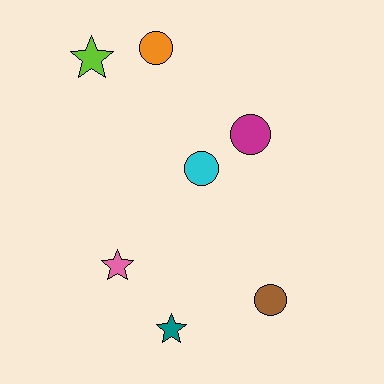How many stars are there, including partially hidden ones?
There are 3 stars.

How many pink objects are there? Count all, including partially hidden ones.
There is 1 pink object.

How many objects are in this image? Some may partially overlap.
There are 7 objects.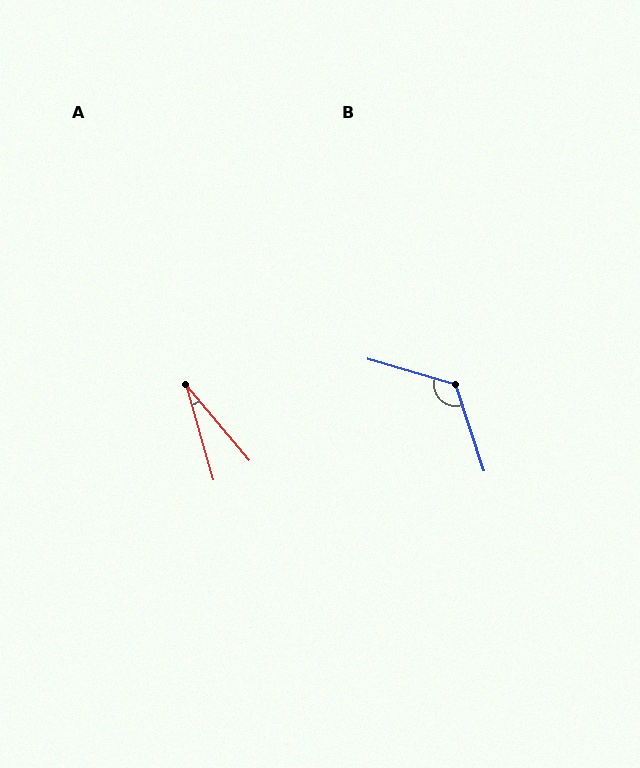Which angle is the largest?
B, at approximately 125 degrees.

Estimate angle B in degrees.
Approximately 125 degrees.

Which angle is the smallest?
A, at approximately 24 degrees.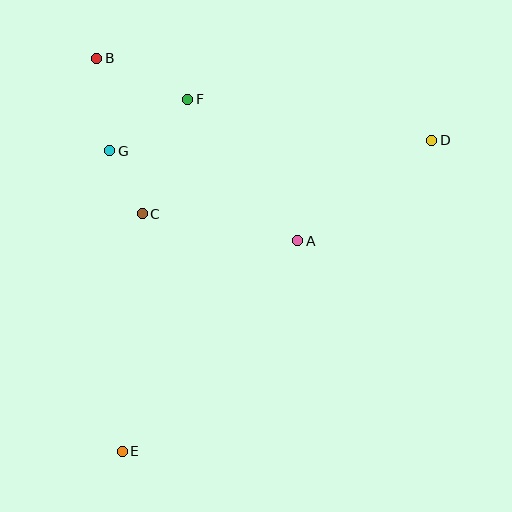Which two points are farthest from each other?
Points D and E are farthest from each other.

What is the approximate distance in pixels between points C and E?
The distance between C and E is approximately 238 pixels.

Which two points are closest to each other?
Points C and G are closest to each other.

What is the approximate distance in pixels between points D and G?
The distance between D and G is approximately 322 pixels.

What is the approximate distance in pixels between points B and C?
The distance between B and C is approximately 162 pixels.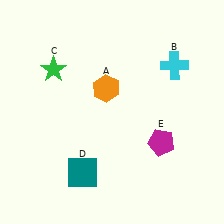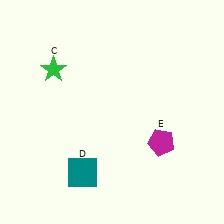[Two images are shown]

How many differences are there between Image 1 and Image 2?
There are 2 differences between the two images.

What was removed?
The orange hexagon (A), the cyan cross (B) were removed in Image 2.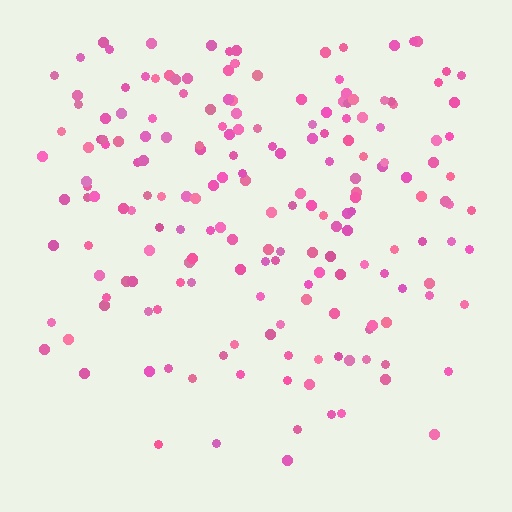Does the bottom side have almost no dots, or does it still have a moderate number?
Still a moderate number, just noticeably fewer than the top.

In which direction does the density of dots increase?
From bottom to top, with the top side densest.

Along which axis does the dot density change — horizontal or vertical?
Vertical.